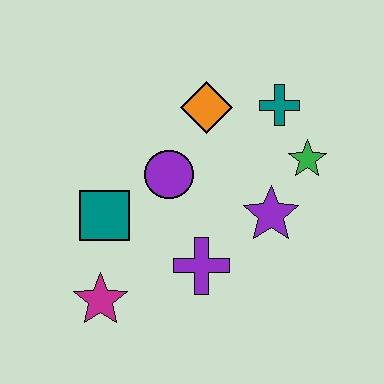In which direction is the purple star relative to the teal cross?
The purple star is below the teal cross.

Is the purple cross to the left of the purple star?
Yes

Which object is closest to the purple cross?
The purple star is closest to the purple cross.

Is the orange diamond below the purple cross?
No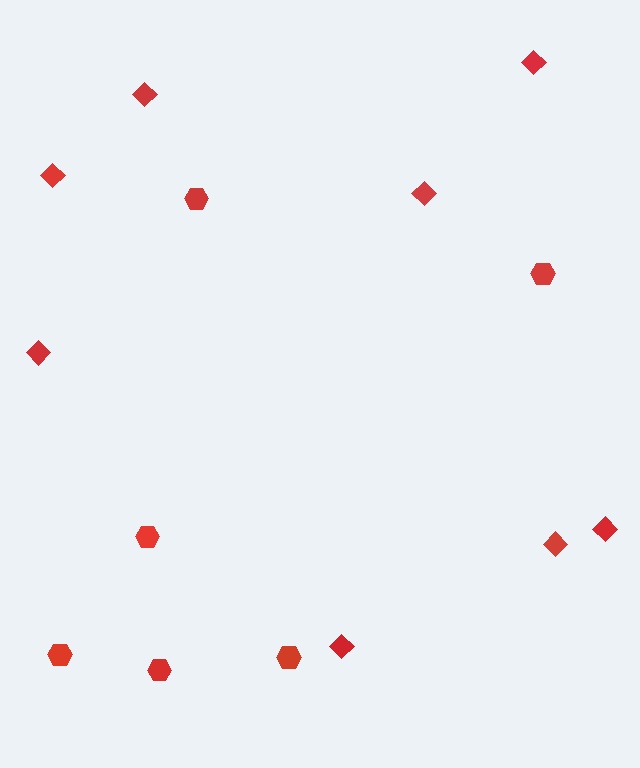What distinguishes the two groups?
There are 2 groups: one group of hexagons (6) and one group of diamonds (8).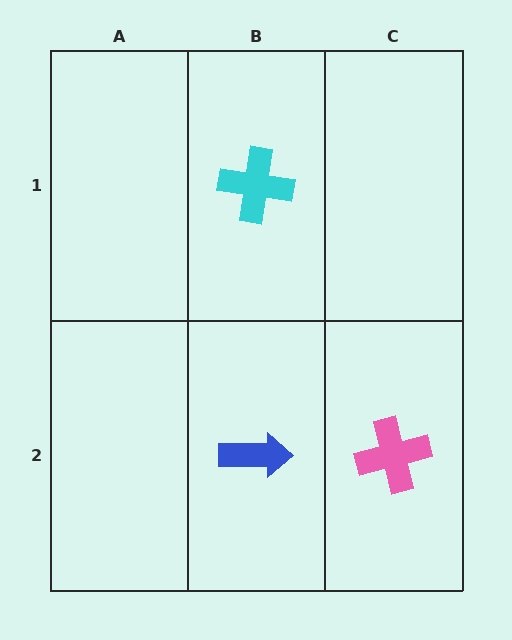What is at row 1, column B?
A cyan cross.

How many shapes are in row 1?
1 shape.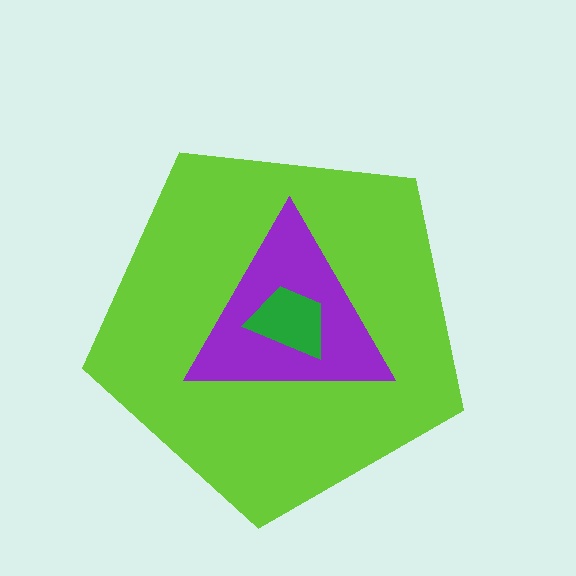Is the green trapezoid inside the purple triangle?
Yes.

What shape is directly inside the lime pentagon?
The purple triangle.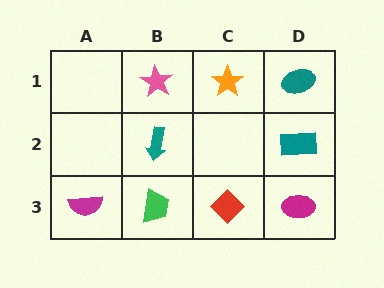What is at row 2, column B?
A teal arrow.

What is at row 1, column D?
A teal ellipse.